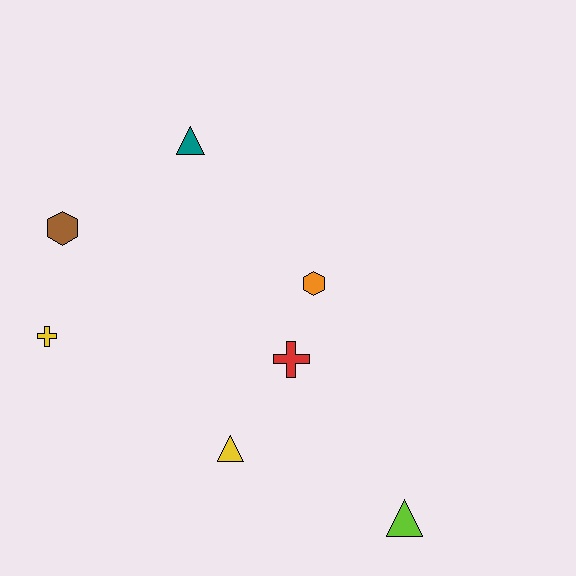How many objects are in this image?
There are 7 objects.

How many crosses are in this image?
There are 2 crosses.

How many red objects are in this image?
There is 1 red object.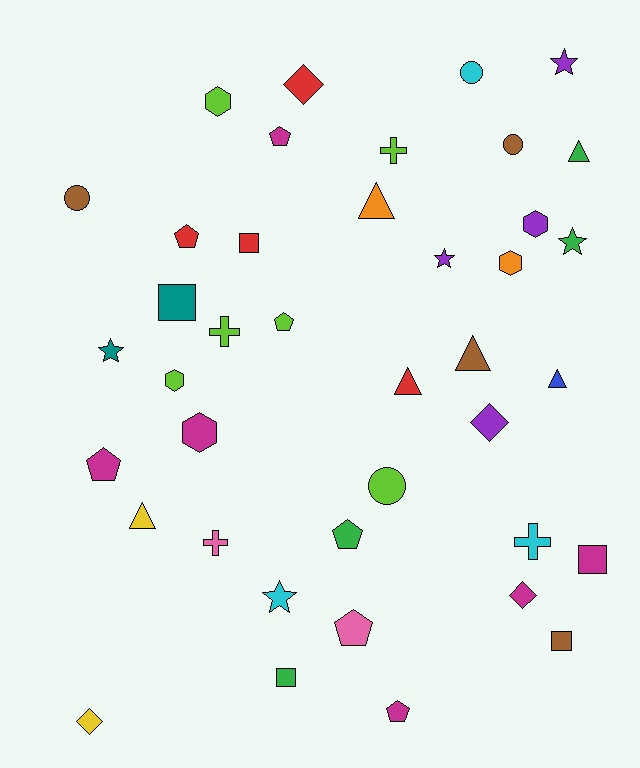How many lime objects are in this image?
There are 6 lime objects.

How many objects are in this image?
There are 40 objects.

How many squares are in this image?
There are 5 squares.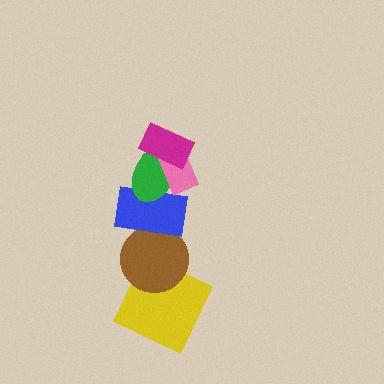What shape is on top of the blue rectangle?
The green ellipse is on top of the blue rectangle.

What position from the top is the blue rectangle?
The blue rectangle is 4th from the top.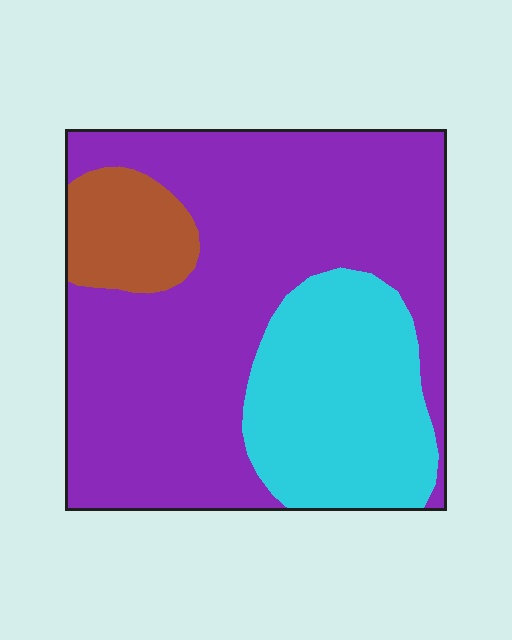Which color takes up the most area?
Purple, at roughly 65%.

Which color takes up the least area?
Brown, at roughly 10%.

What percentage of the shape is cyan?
Cyan takes up between a sixth and a third of the shape.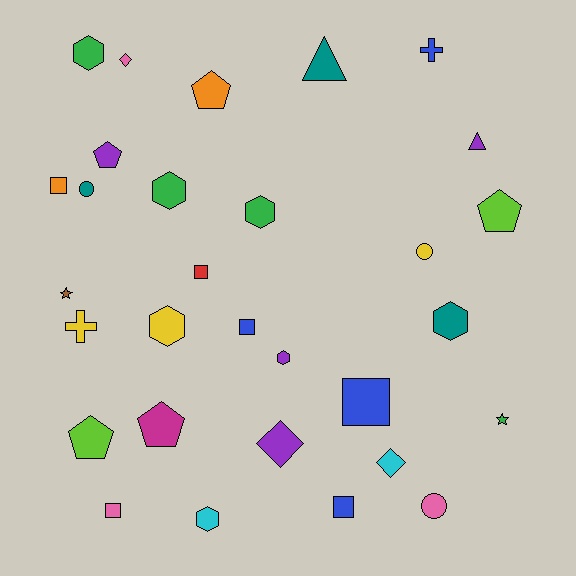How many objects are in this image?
There are 30 objects.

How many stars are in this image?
There are 2 stars.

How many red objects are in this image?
There is 1 red object.